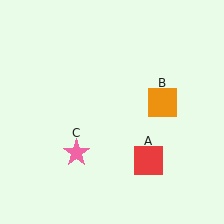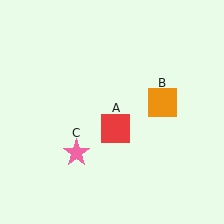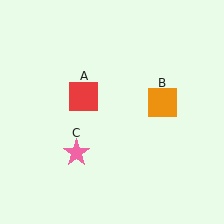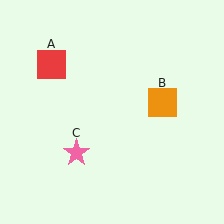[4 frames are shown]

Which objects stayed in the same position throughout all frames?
Orange square (object B) and pink star (object C) remained stationary.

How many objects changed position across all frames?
1 object changed position: red square (object A).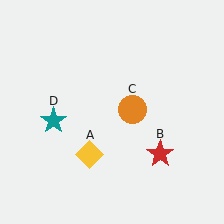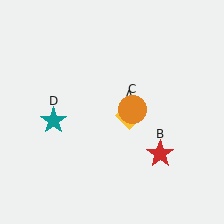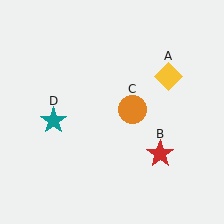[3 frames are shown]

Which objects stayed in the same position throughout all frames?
Red star (object B) and orange circle (object C) and teal star (object D) remained stationary.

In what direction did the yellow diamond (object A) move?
The yellow diamond (object A) moved up and to the right.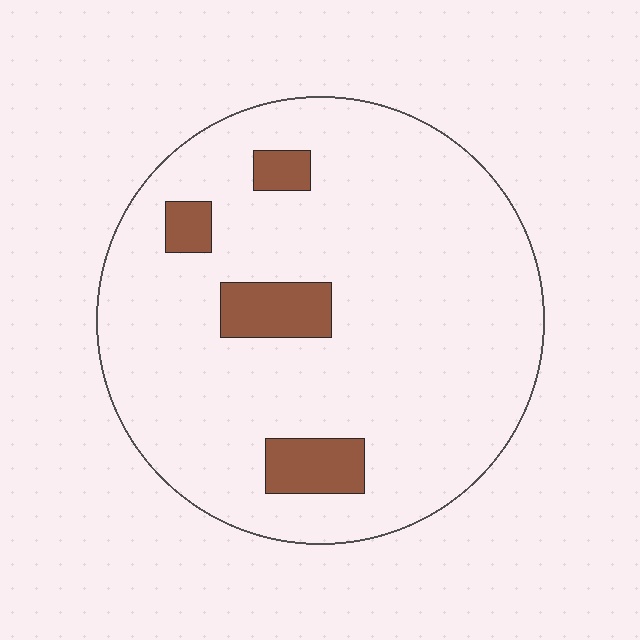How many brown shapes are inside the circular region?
4.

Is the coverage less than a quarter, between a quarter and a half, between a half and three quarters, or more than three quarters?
Less than a quarter.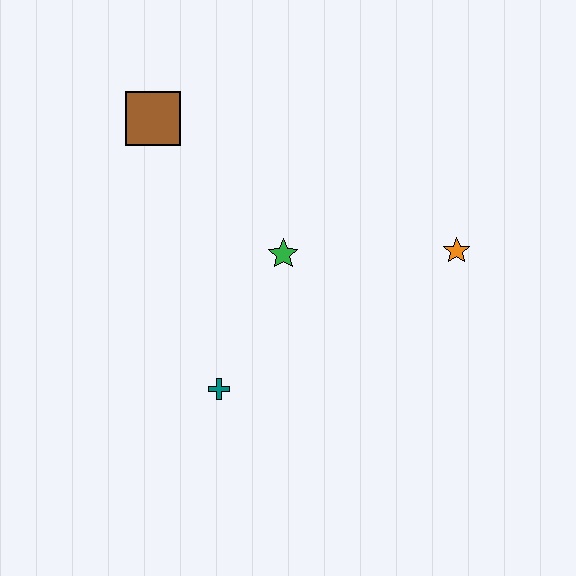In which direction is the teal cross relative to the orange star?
The teal cross is to the left of the orange star.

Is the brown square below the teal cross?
No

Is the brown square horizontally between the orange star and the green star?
No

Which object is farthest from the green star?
The brown square is farthest from the green star.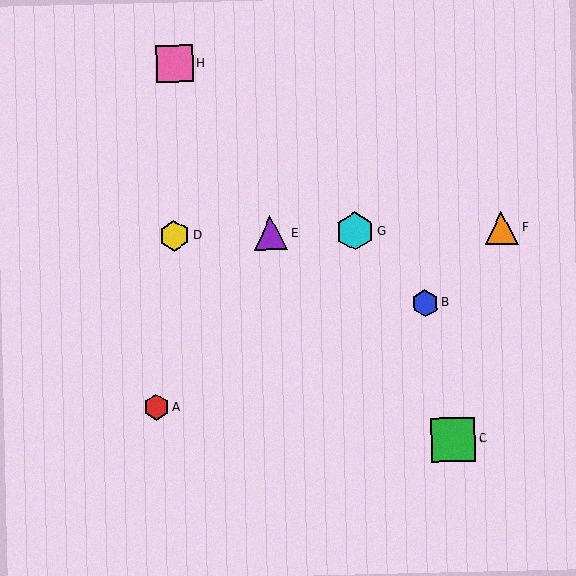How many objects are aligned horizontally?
4 objects (D, E, F, G) are aligned horizontally.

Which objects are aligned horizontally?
Objects D, E, F, G are aligned horizontally.